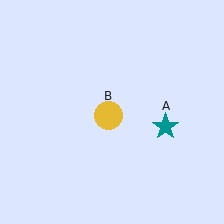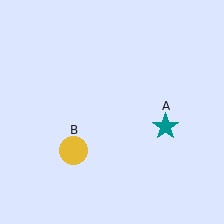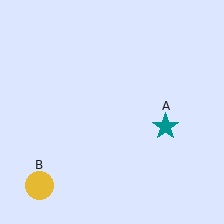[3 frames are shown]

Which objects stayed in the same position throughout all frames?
Teal star (object A) remained stationary.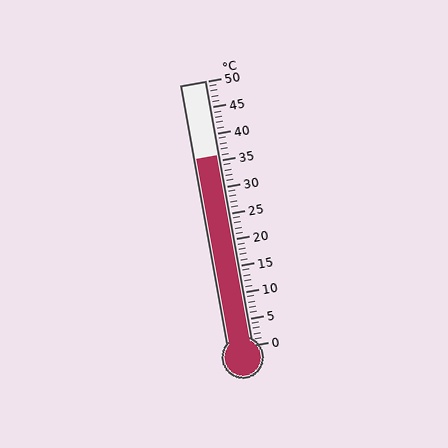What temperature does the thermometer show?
The thermometer shows approximately 36°C.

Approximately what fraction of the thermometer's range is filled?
The thermometer is filled to approximately 70% of its range.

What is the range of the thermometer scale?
The thermometer scale ranges from 0°C to 50°C.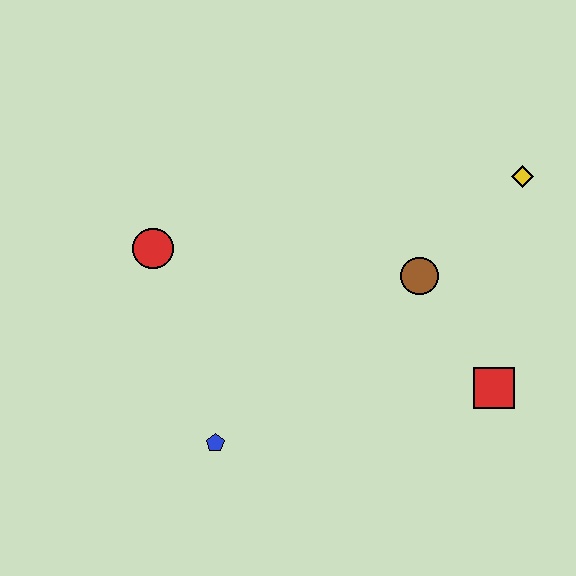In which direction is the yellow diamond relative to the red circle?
The yellow diamond is to the right of the red circle.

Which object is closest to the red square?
The brown circle is closest to the red square.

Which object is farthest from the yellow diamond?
The blue pentagon is farthest from the yellow diamond.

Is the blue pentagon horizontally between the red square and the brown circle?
No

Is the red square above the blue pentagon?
Yes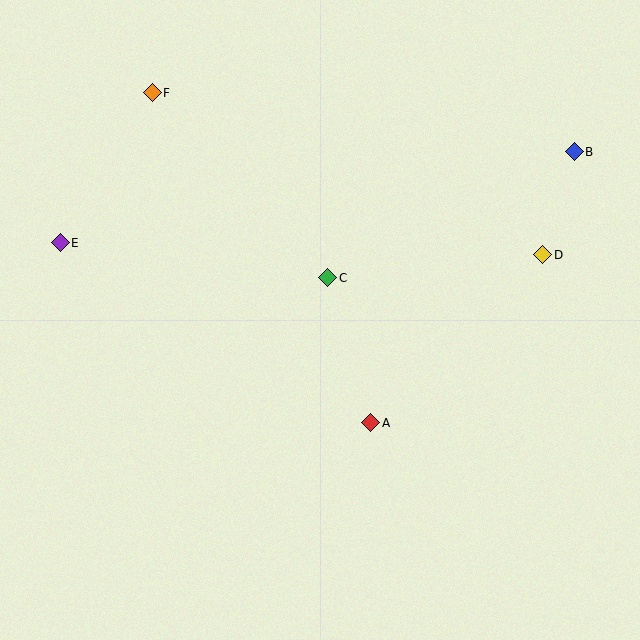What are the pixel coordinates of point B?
Point B is at (574, 152).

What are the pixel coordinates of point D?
Point D is at (543, 255).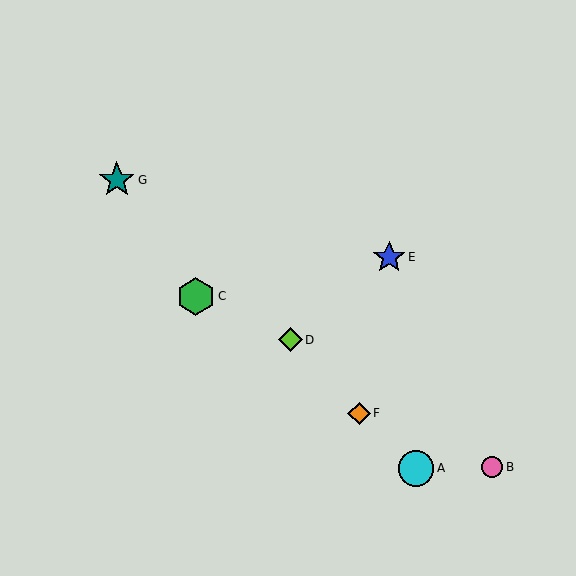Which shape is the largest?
The green hexagon (labeled C) is the largest.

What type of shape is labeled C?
Shape C is a green hexagon.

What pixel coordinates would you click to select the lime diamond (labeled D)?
Click at (290, 340) to select the lime diamond D.